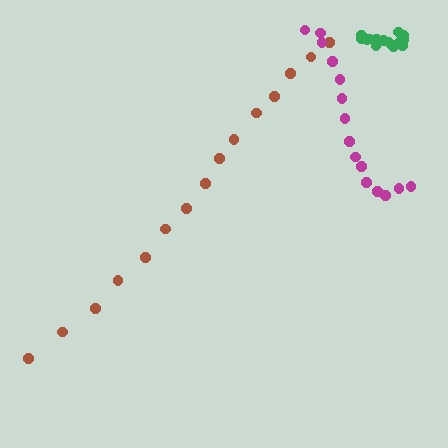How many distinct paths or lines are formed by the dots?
There are 3 distinct paths.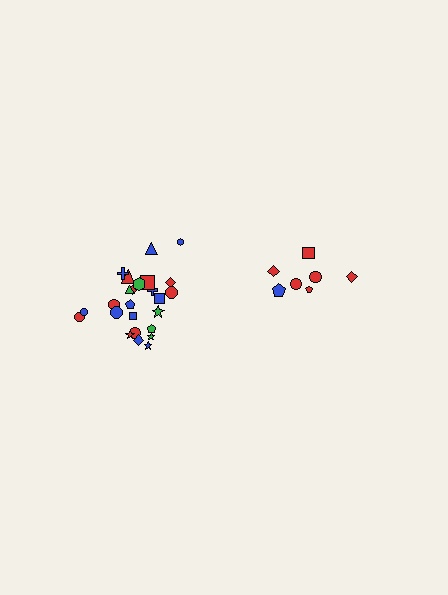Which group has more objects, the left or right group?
The left group.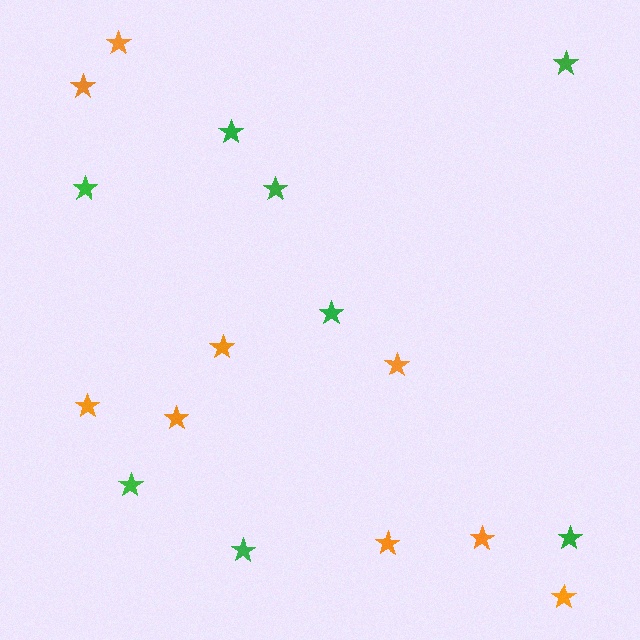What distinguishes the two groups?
There are 2 groups: one group of green stars (8) and one group of orange stars (9).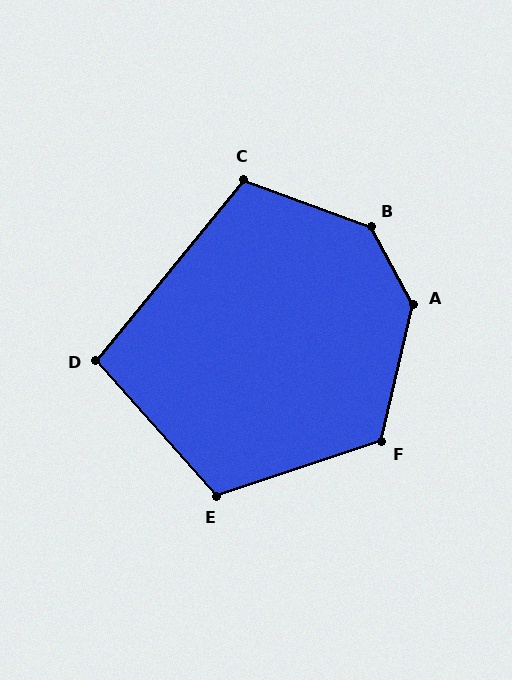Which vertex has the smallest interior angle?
D, at approximately 99 degrees.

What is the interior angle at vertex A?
Approximately 138 degrees (obtuse).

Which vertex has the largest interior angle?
B, at approximately 139 degrees.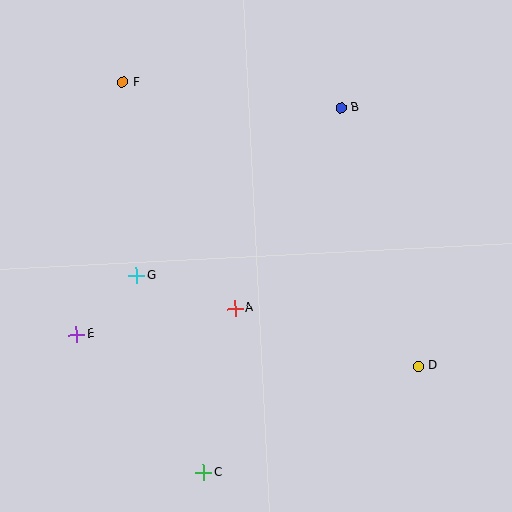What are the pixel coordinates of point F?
Point F is at (123, 82).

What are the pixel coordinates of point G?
Point G is at (137, 276).